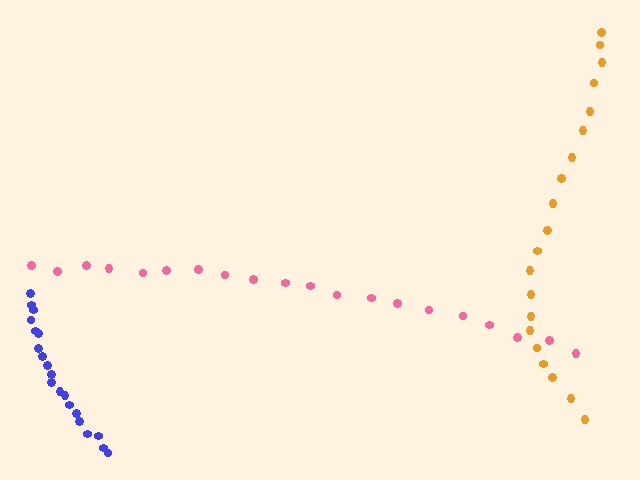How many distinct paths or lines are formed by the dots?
There are 3 distinct paths.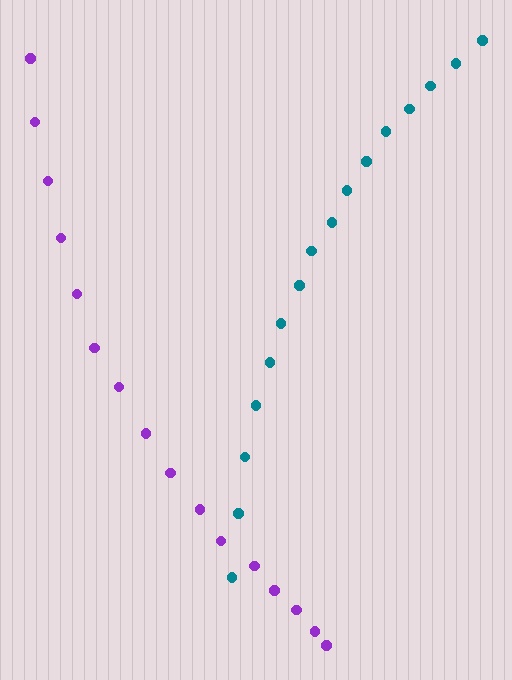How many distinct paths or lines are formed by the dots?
There are 2 distinct paths.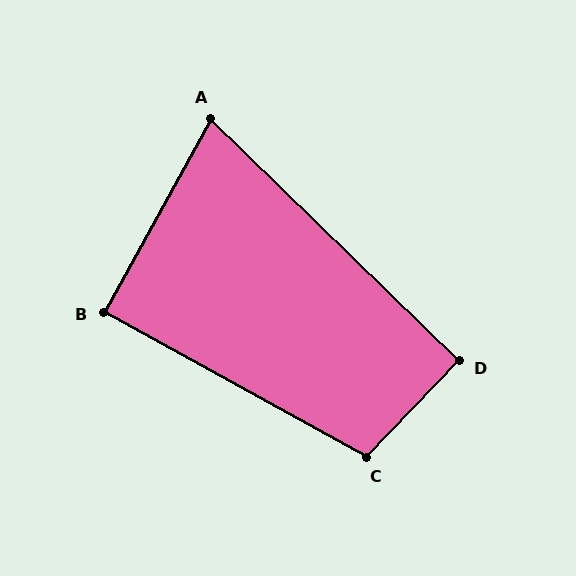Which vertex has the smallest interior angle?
A, at approximately 75 degrees.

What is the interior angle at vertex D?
Approximately 90 degrees (approximately right).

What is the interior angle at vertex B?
Approximately 90 degrees (approximately right).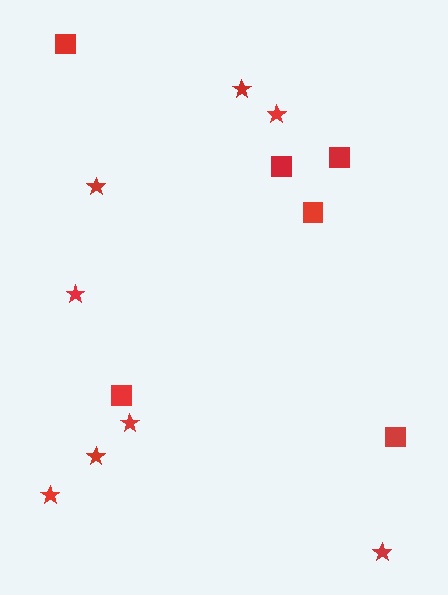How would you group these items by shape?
There are 2 groups: one group of squares (6) and one group of stars (8).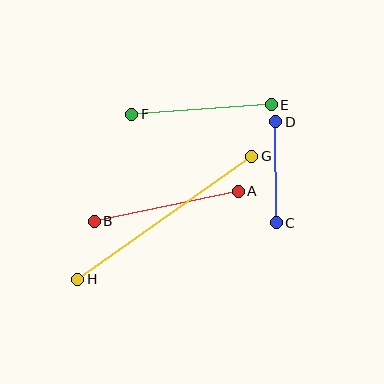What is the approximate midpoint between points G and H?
The midpoint is at approximately (165, 218) pixels.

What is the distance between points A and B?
The distance is approximately 147 pixels.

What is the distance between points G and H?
The distance is approximately 213 pixels.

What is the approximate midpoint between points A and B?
The midpoint is at approximately (166, 206) pixels.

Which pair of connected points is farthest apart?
Points G and H are farthest apart.